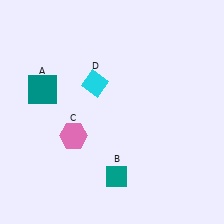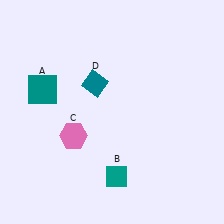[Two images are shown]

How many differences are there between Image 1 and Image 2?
There is 1 difference between the two images.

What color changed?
The diamond (D) changed from cyan in Image 1 to teal in Image 2.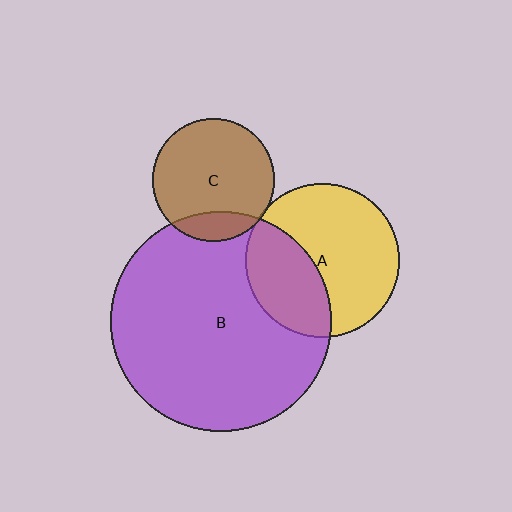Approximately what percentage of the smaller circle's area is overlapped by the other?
Approximately 15%.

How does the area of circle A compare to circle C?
Approximately 1.6 times.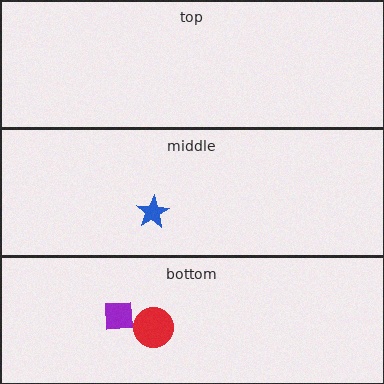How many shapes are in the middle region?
1.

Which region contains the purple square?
The bottom region.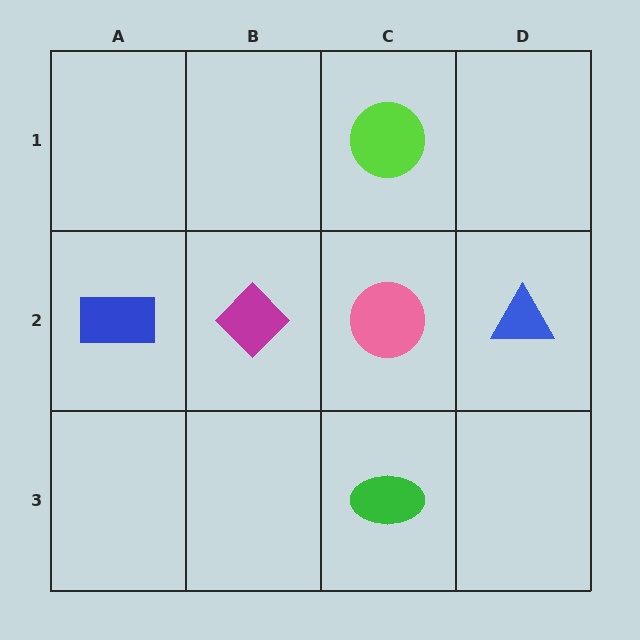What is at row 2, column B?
A magenta diamond.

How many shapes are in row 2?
4 shapes.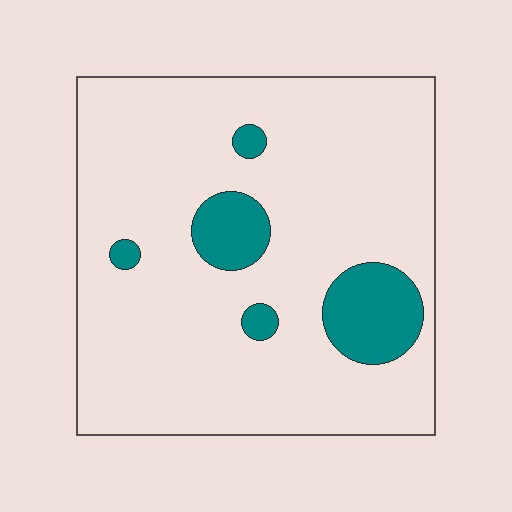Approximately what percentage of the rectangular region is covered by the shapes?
Approximately 10%.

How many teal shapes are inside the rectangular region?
5.